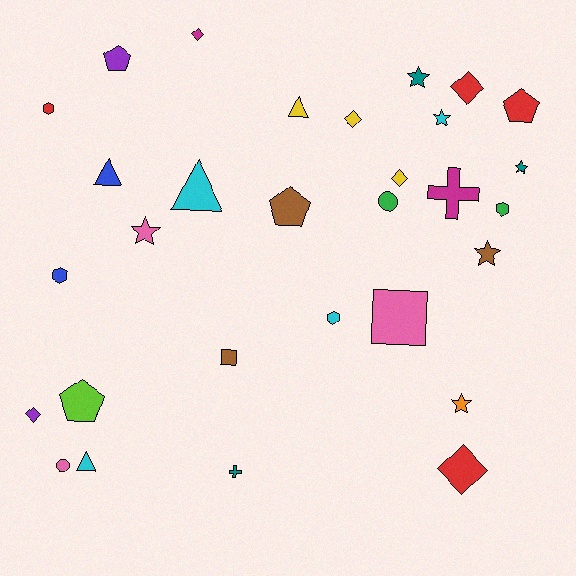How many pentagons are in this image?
There are 4 pentagons.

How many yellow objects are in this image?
There are 3 yellow objects.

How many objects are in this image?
There are 30 objects.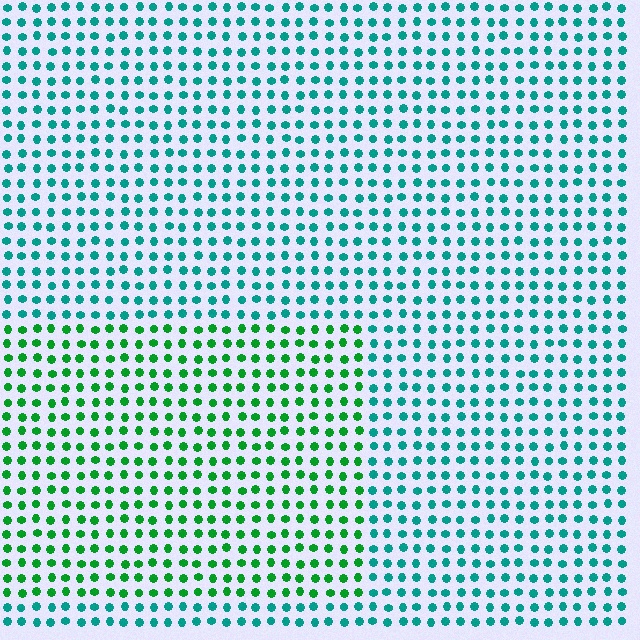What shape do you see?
I see a rectangle.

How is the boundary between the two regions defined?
The boundary is defined purely by a slight shift in hue (about 41 degrees). Spacing, size, and orientation are identical on both sides.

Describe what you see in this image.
The image is filled with small teal elements in a uniform arrangement. A rectangle-shaped region is visible where the elements are tinted to a slightly different hue, forming a subtle color boundary.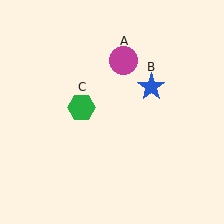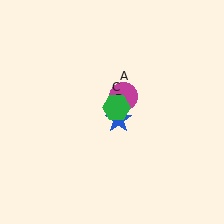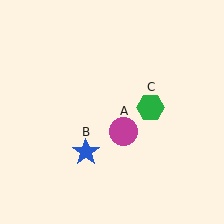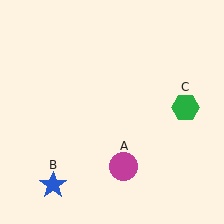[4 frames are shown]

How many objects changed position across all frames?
3 objects changed position: magenta circle (object A), blue star (object B), green hexagon (object C).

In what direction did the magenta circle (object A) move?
The magenta circle (object A) moved down.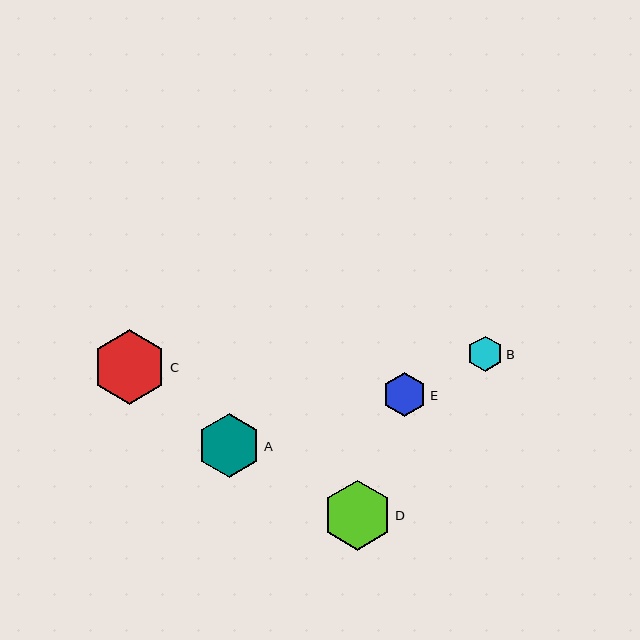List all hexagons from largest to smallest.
From largest to smallest: C, D, A, E, B.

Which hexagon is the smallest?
Hexagon B is the smallest with a size of approximately 36 pixels.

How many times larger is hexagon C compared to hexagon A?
Hexagon C is approximately 1.2 times the size of hexagon A.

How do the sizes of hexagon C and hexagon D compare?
Hexagon C and hexagon D are approximately the same size.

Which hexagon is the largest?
Hexagon C is the largest with a size of approximately 75 pixels.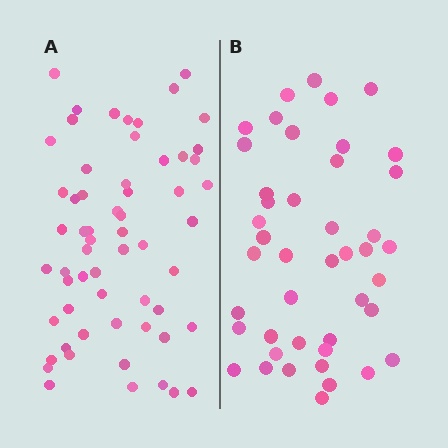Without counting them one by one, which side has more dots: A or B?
Region A (the left region) has more dots.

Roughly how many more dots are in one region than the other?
Region A has approximately 15 more dots than region B.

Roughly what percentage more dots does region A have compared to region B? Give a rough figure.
About 35% more.